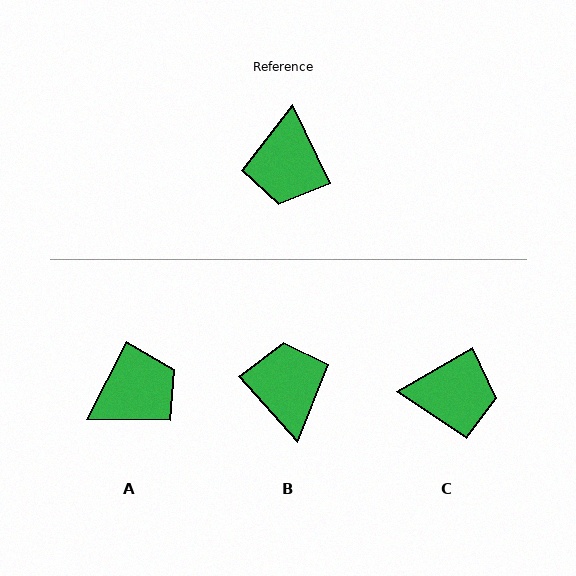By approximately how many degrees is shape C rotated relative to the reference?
Approximately 94 degrees counter-clockwise.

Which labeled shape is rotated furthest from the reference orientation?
B, about 164 degrees away.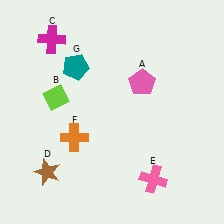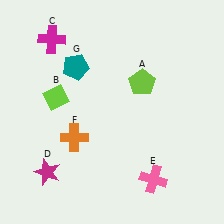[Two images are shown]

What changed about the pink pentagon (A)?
In Image 1, A is pink. In Image 2, it changed to lime.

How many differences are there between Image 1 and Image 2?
There are 2 differences between the two images.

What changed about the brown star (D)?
In Image 1, D is brown. In Image 2, it changed to magenta.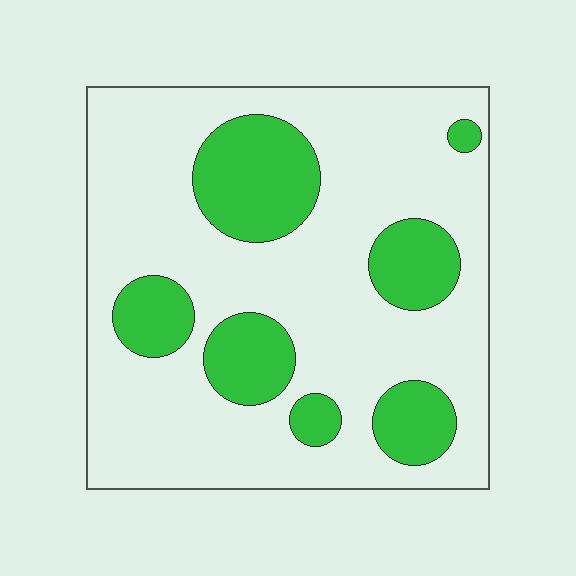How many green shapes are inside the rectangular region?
7.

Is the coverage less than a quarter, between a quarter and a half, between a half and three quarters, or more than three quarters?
Between a quarter and a half.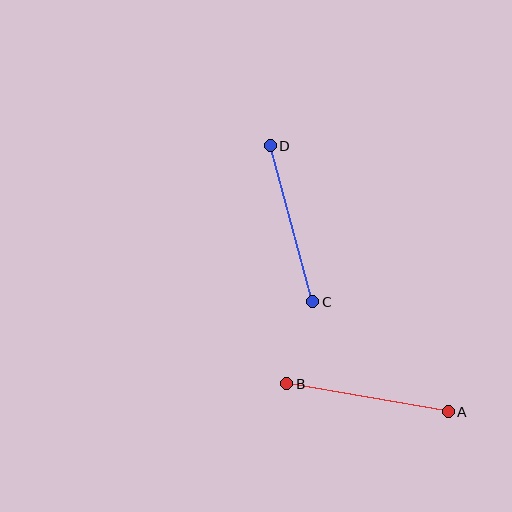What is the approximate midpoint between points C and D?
The midpoint is at approximately (291, 224) pixels.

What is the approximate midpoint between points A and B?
The midpoint is at approximately (368, 398) pixels.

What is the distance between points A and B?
The distance is approximately 164 pixels.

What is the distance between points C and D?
The distance is approximately 161 pixels.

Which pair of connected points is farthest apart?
Points A and B are farthest apart.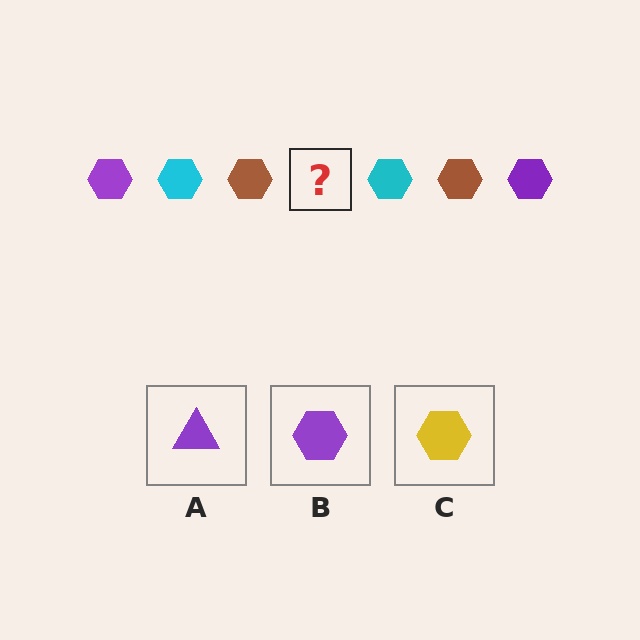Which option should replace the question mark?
Option B.